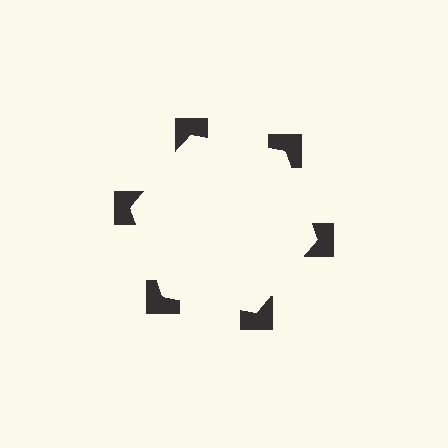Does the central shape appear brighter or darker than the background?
It typically appears slightly brighter than the background, even though no actual brightness change is drawn.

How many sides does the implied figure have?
6 sides.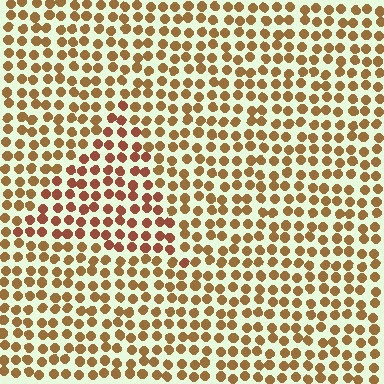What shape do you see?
I see a triangle.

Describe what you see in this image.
The image is filled with small brown elements in a uniform arrangement. A triangle-shaped region is visible where the elements are tinted to a slightly different hue, forming a subtle color boundary.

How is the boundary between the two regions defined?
The boundary is defined purely by a slight shift in hue (about 24 degrees). Spacing, size, and orientation are identical on both sides.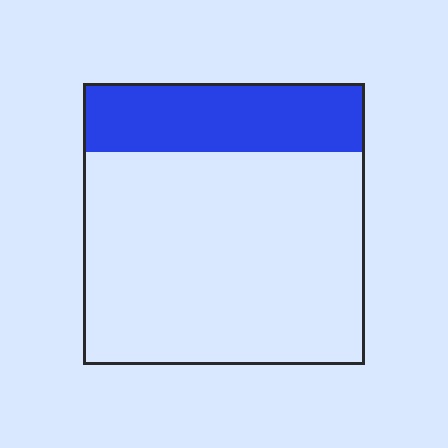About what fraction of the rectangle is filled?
About one quarter (1/4).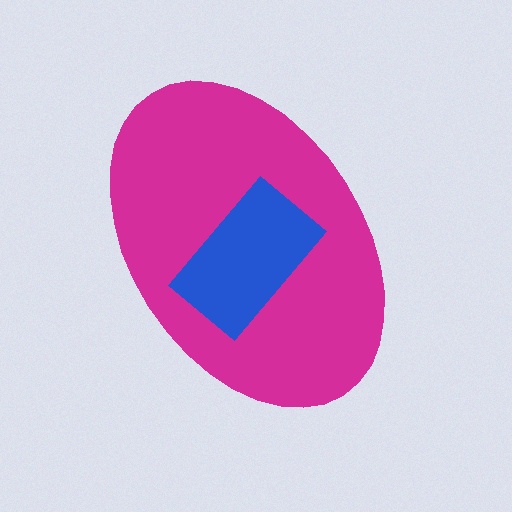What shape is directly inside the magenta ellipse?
The blue rectangle.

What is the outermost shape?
The magenta ellipse.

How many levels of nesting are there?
2.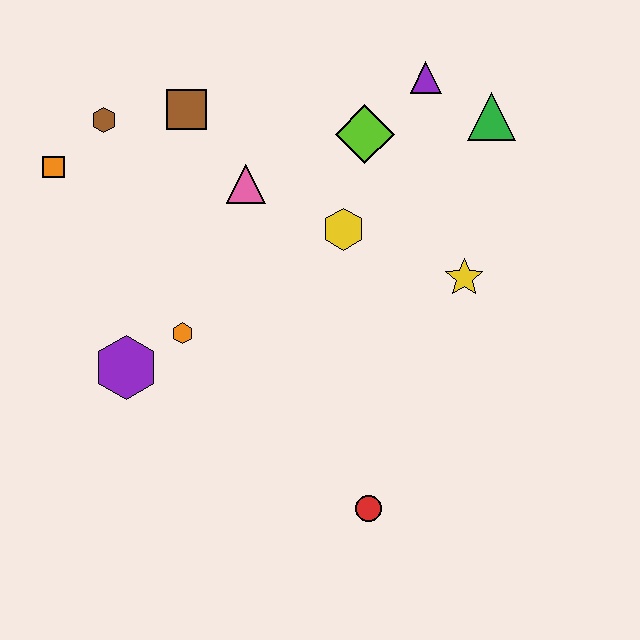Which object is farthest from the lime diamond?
The red circle is farthest from the lime diamond.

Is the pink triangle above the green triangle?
No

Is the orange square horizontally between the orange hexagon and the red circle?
No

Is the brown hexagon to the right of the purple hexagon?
No